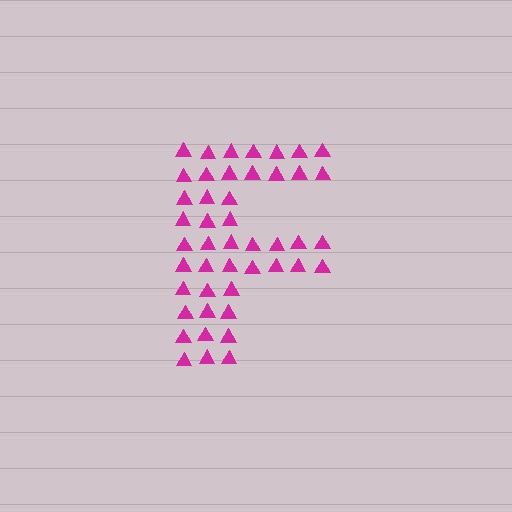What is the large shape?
The large shape is the letter F.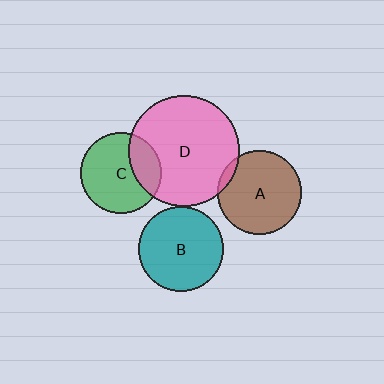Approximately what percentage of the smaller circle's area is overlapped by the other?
Approximately 5%.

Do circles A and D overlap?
Yes.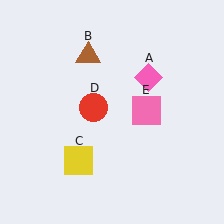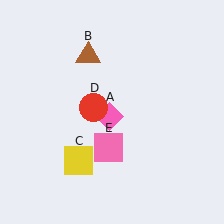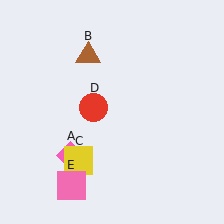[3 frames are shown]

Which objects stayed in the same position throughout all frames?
Brown triangle (object B) and yellow square (object C) and red circle (object D) remained stationary.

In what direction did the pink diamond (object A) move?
The pink diamond (object A) moved down and to the left.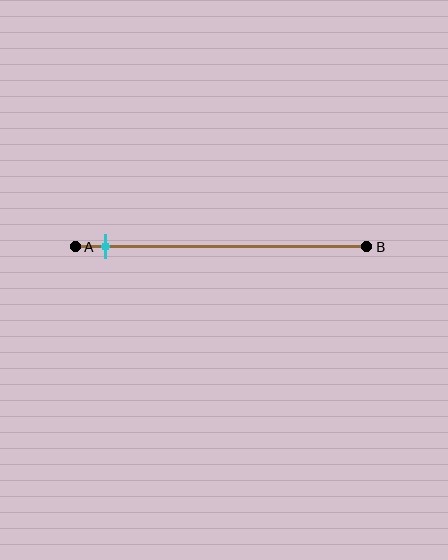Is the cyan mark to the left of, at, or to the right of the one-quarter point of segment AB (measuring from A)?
The cyan mark is to the left of the one-quarter point of segment AB.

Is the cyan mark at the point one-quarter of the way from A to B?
No, the mark is at about 10% from A, not at the 25% one-quarter point.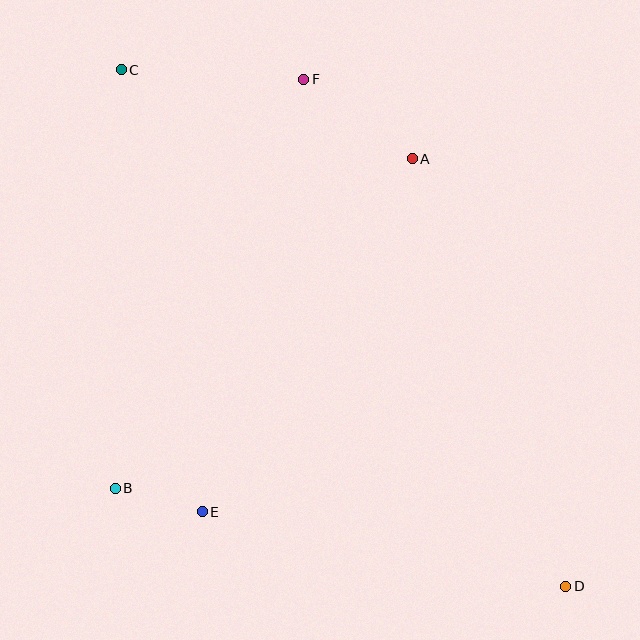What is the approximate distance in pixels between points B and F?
The distance between B and F is approximately 450 pixels.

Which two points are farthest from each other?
Points C and D are farthest from each other.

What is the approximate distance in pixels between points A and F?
The distance between A and F is approximately 134 pixels.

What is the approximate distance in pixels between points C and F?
The distance between C and F is approximately 183 pixels.